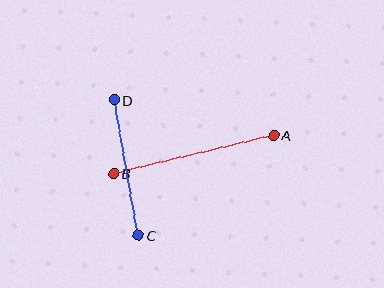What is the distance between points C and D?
The distance is approximately 137 pixels.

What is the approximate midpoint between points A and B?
The midpoint is at approximately (194, 154) pixels.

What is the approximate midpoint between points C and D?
The midpoint is at approximately (126, 167) pixels.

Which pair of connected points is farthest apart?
Points A and B are farthest apart.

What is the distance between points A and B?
The distance is approximately 165 pixels.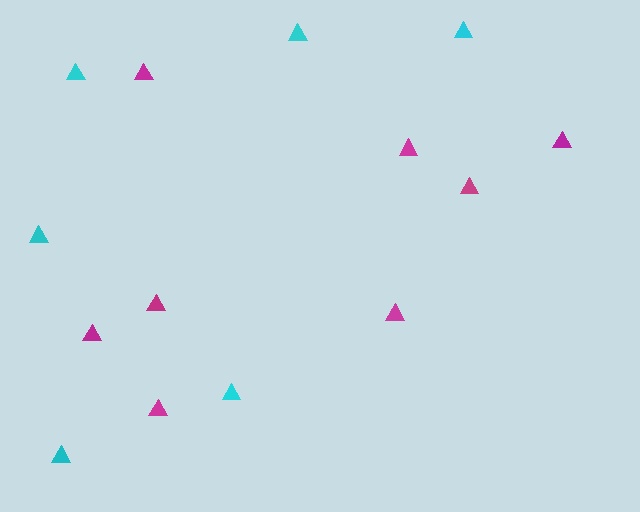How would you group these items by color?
There are 2 groups: one group of cyan triangles (6) and one group of magenta triangles (8).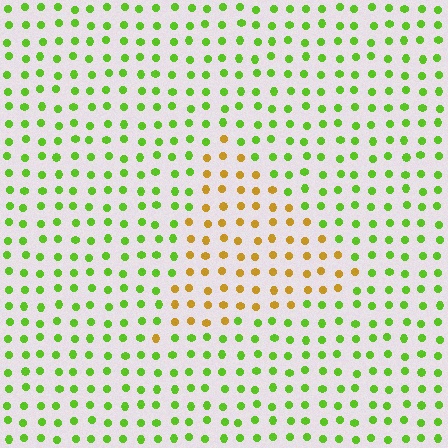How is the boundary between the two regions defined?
The boundary is defined purely by a slight shift in hue (about 57 degrees). Spacing, size, and orientation are identical on both sides.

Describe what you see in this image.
The image is filled with small lime elements in a uniform arrangement. A triangle-shaped region is visible where the elements are tinted to a slightly different hue, forming a subtle color boundary.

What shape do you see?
I see a triangle.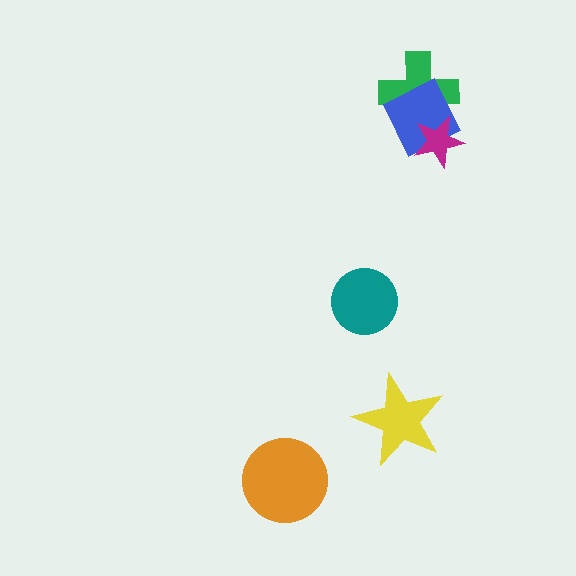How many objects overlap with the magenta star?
2 objects overlap with the magenta star.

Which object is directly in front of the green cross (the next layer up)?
The blue square is directly in front of the green cross.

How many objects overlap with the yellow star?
0 objects overlap with the yellow star.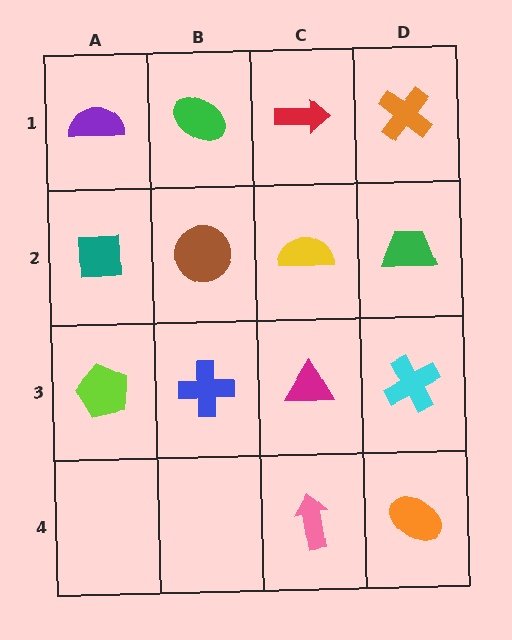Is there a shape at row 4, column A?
No, that cell is empty.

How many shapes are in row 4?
2 shapes.